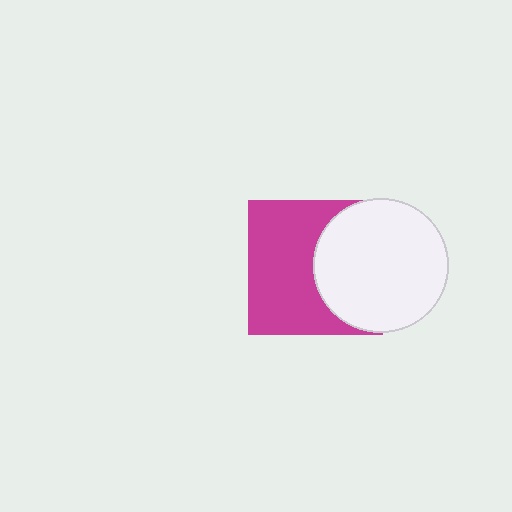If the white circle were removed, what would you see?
You would see the complete magenta square.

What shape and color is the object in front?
The object in front is a white circle.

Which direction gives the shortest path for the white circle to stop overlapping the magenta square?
Moving right gives the shortest separation.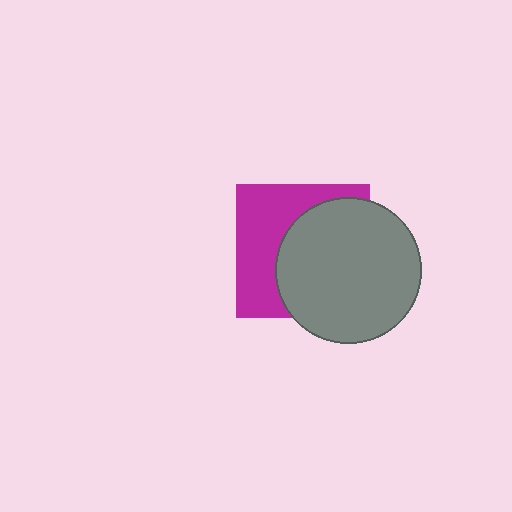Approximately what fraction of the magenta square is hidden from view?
Roughly 55% of the magenta square is hidden behind the gray circle.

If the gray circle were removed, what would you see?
You would see the complete magenta square.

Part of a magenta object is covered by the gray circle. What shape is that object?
It is a square.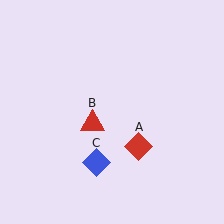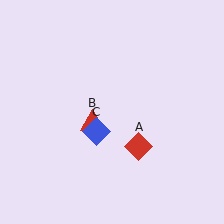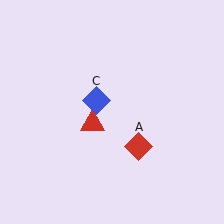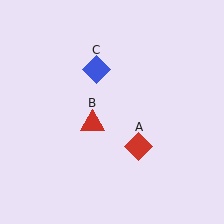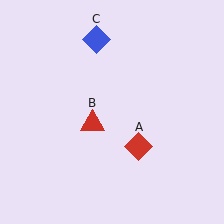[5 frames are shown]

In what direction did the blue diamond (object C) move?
The blue diamond (object C) moved up.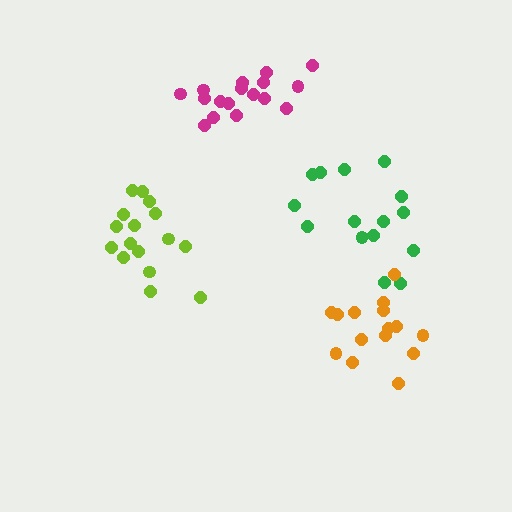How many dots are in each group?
Group 1: 17 dots, Group 2: 15 dots, Group 3: 16 dots, Group 4: 15 dots (63 total).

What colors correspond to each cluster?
The clusters are colored: magenta, green, lime, orange.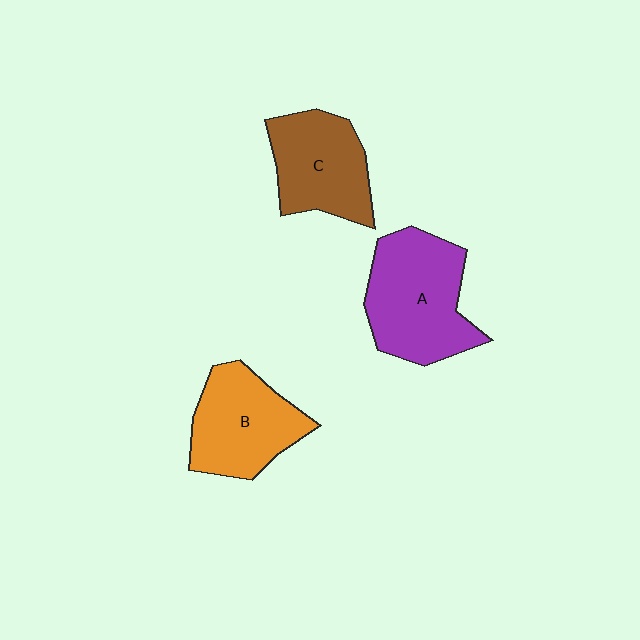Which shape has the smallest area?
Shape C (brown).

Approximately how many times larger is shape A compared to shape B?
Approximately 1.2 times.